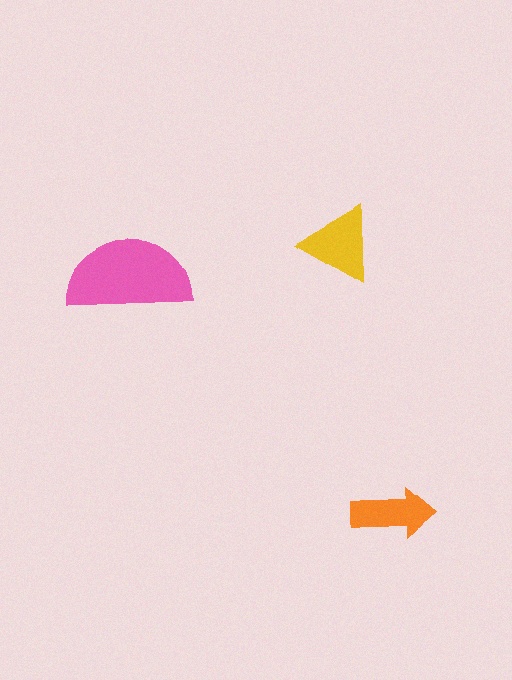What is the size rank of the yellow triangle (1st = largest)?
2nd.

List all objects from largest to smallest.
The pink semicircle, the yellow triangle, the orange arrow.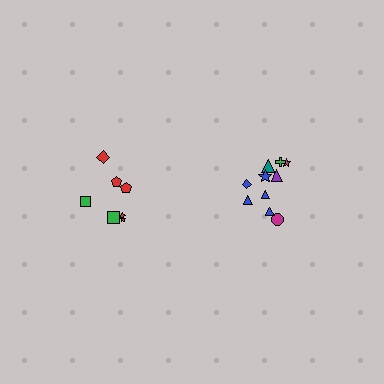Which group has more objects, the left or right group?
The right group.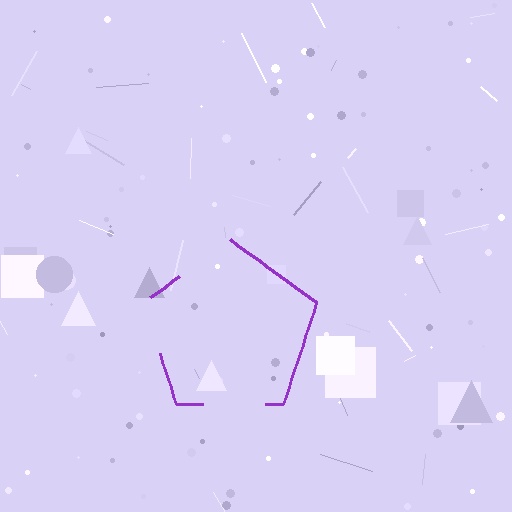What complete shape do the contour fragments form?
The contour fragments form a pentagon.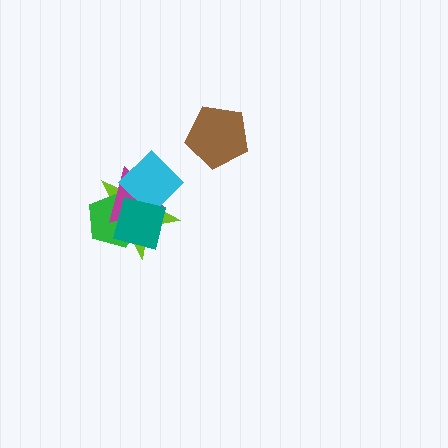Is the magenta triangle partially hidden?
Yes, it is partially covered by another shape.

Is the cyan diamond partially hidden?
Yes, it is partially covered by another shape.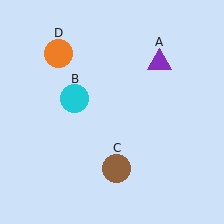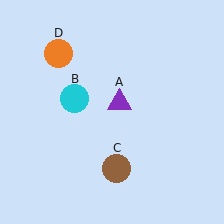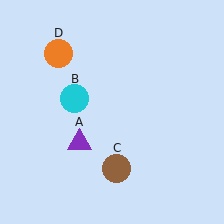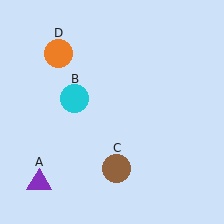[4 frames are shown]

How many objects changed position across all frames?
1 object changed position: purple triangle (object A).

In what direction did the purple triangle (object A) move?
The purple triangle (object A) moved down and to the left.